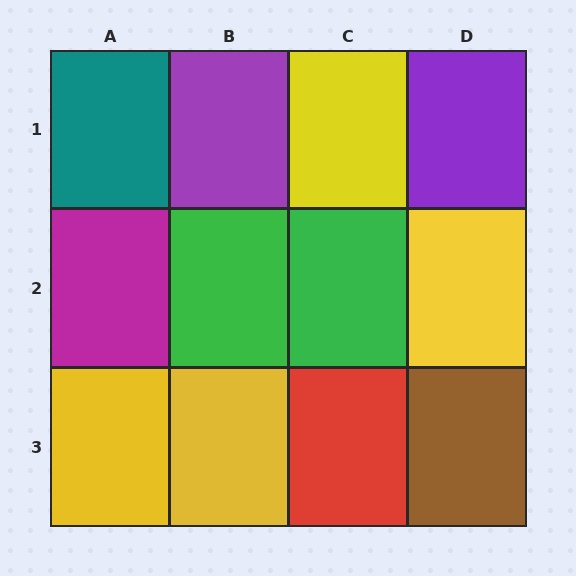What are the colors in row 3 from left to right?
Yellow, yellow, red, brown.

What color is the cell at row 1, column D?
Purple.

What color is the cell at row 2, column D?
Yellow.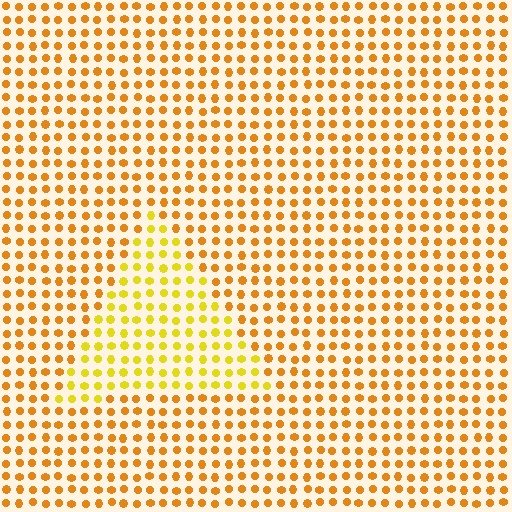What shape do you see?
I see a triangle.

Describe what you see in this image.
The image is filled with small orange elements in a uniform arrangement. A triangle-shaped region is visible where the elements are tinted to a slightly different hue, forming a subtle color boundary.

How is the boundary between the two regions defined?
The boundary is defined purely by a slight shift in hue (about 25 degrees). Spacing, size, and orientation are identical on both sides.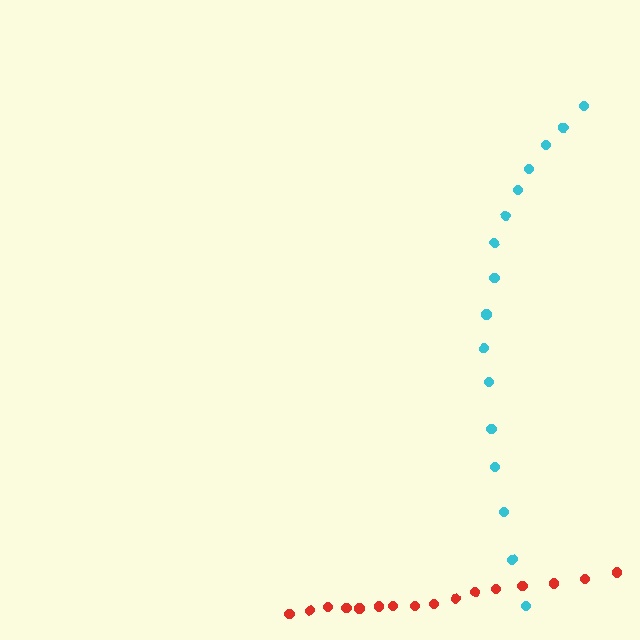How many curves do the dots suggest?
There are 2 distinct paths.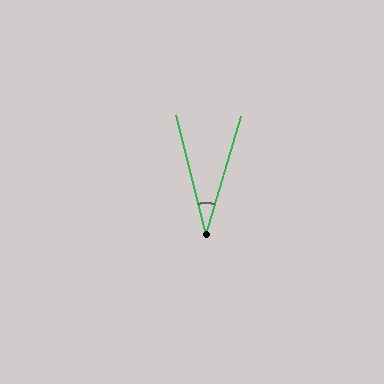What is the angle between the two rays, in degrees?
Approximately 31 degrees.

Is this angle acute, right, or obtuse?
It is acute.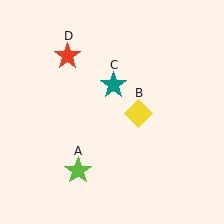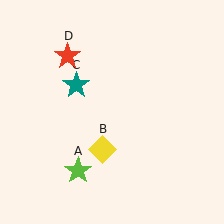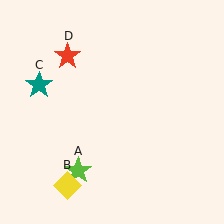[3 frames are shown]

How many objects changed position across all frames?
2 objects changed position: yellow diamond (object B), teal star (object C).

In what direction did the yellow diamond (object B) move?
The yellow diamond (object B) moved down and to the left.